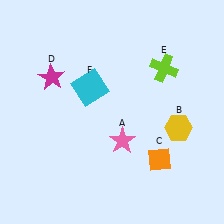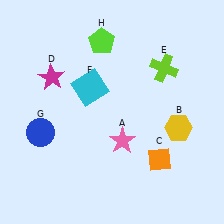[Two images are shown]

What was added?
A blue circle (G), a lime pentagon (H) were added in Image 2.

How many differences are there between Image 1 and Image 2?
There are 2 differences between the two images.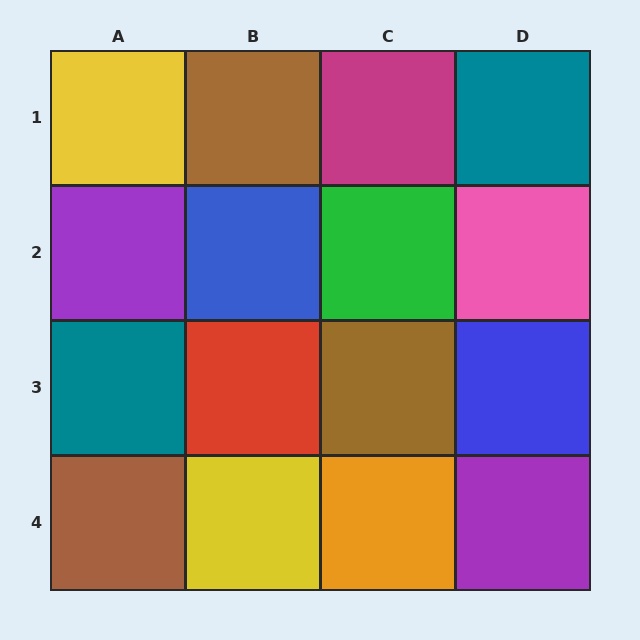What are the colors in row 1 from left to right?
Yellow, brown, magenta, teal.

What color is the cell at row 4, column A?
Brown.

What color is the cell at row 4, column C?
Orange.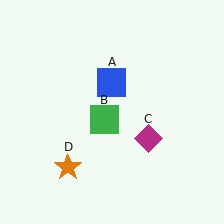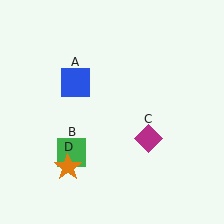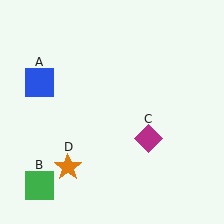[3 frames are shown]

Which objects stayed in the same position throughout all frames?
Magenta diamond (object C) and orange star (object D) remained stationary.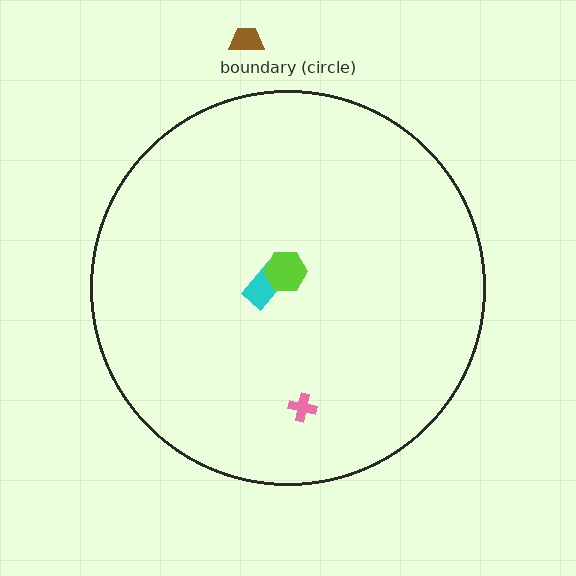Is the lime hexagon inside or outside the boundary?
Inside.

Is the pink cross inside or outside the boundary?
Inside.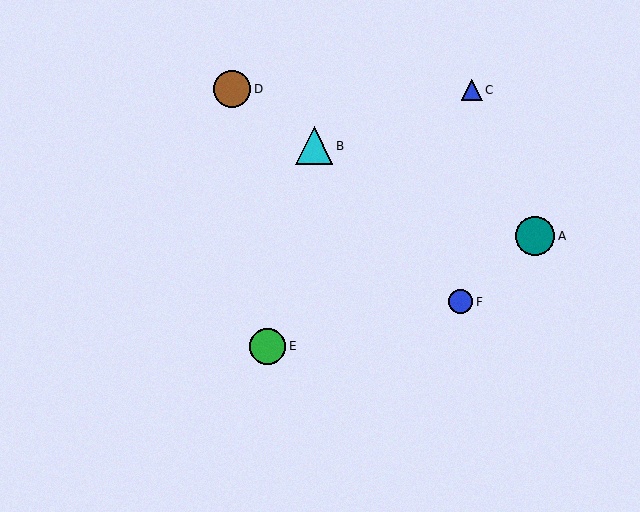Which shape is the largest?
The teal circle (labeled A) is the largest.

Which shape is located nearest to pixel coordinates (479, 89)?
The blue triangle (labeled C) at (472, 90) is nearest to that location.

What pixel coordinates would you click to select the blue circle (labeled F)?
Click at (461, 302) to select the blue circle F.